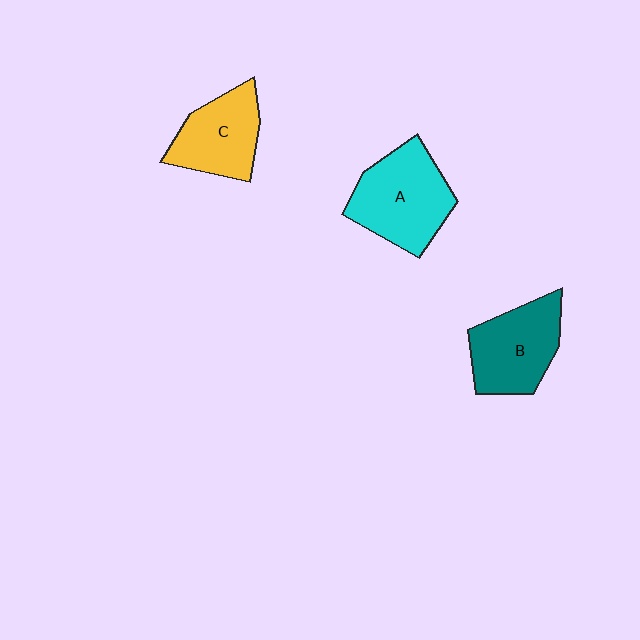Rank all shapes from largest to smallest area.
From largest to smallest: A (cyan), B (teal), C (yellow).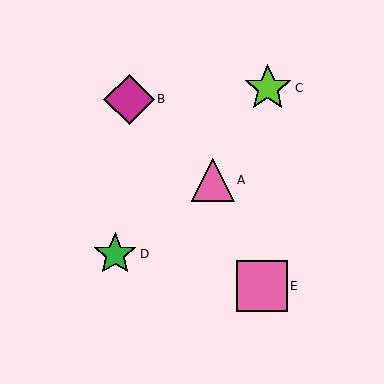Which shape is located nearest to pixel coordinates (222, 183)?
The pink triangle (labeled A) at (213, 180) is nearest to that location.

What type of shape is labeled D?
Shape D is a green star.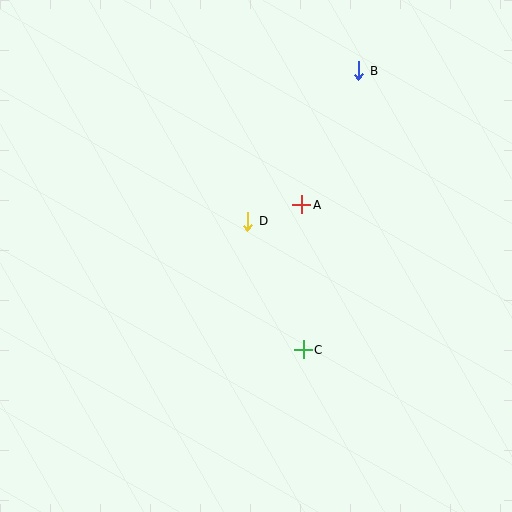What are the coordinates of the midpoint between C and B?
The midpoint between C and B is at (331, 210).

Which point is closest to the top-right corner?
Point B is closest to the top-right corner.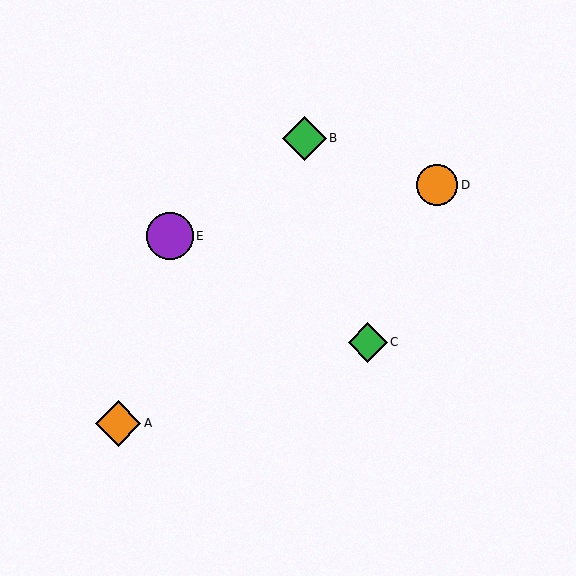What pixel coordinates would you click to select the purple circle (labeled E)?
Click at (170, 236) to select the purple circle E.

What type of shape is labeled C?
Shape C is a green diamond.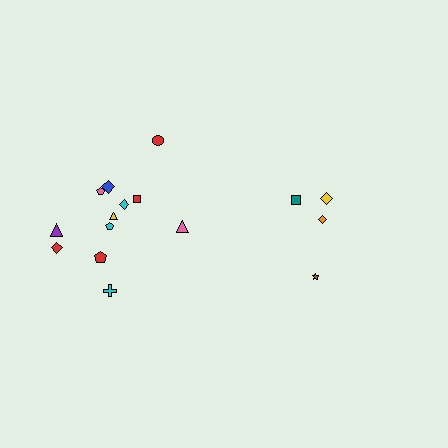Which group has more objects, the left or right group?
The left group.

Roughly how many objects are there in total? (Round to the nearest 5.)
Roughly 15 objects in total.